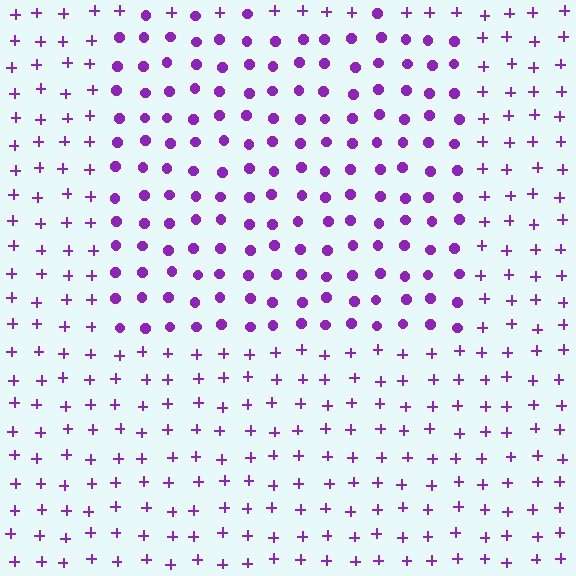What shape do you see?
I see a rectangle.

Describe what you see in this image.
The image is filled with small purple elements arranged in a uniform grid. A rectangle-shaped region contains circles, while the surrounding area contains plus signs. The boundary is defined purely by the change in element shape.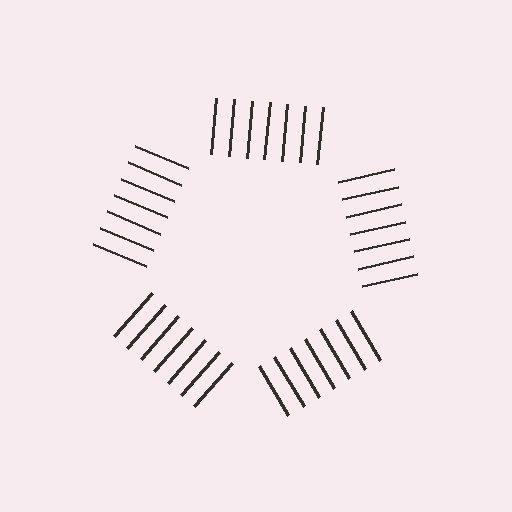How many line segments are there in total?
35 — 7 along each of the 5 edges.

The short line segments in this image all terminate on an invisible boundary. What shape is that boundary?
An illusory pentagon — the line segments terminate on its edges but no continuous stroke is drawn.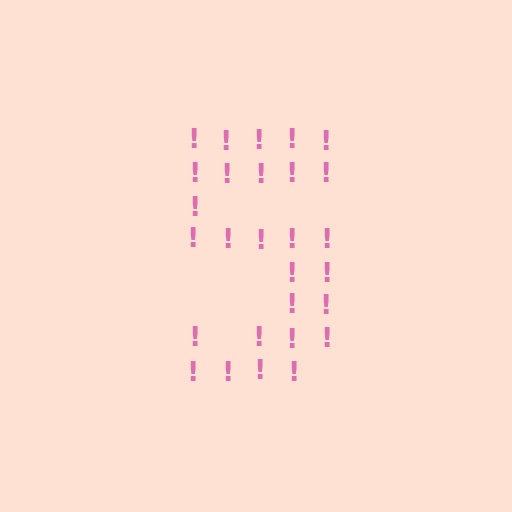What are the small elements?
The small elements are exclamation marks.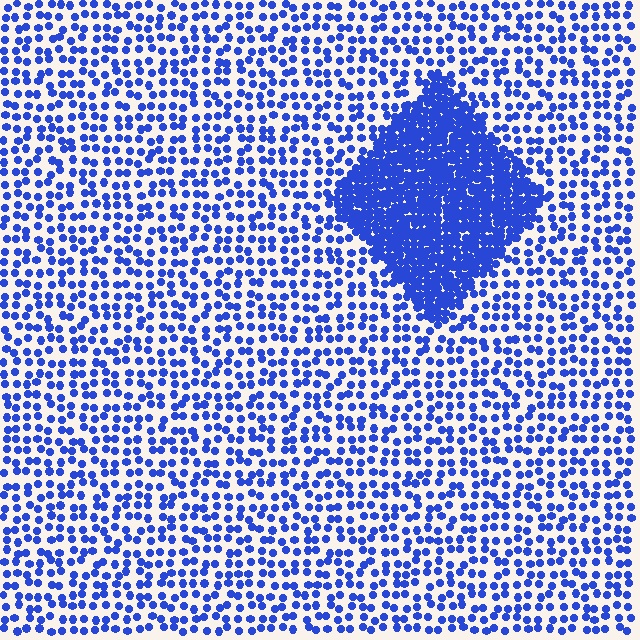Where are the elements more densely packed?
The elements are more densely packed inside the diamond boundary.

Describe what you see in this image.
The image contains small blue elements arranged at two different densities. A diamond-shaped region is visible where the elements are more densely packed than the surrounding area.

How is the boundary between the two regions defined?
The boundary is defined by a change in element density (approximately 3.1x ratio). All elements are the same color, size, and shape.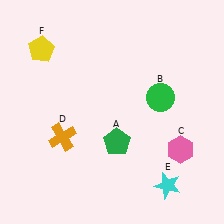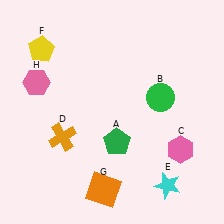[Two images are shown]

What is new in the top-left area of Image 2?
A pink hexagon (H) was added in the top-left area of Image 2.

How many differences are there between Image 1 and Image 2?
There are 2 differences between the two images.